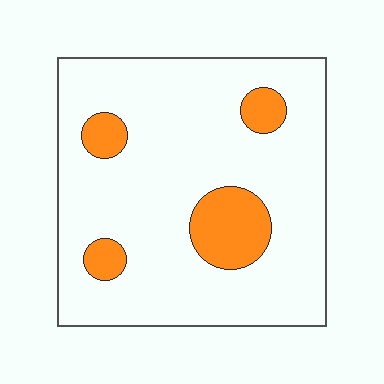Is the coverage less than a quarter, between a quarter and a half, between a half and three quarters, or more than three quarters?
Less than a quarter.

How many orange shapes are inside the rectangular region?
4.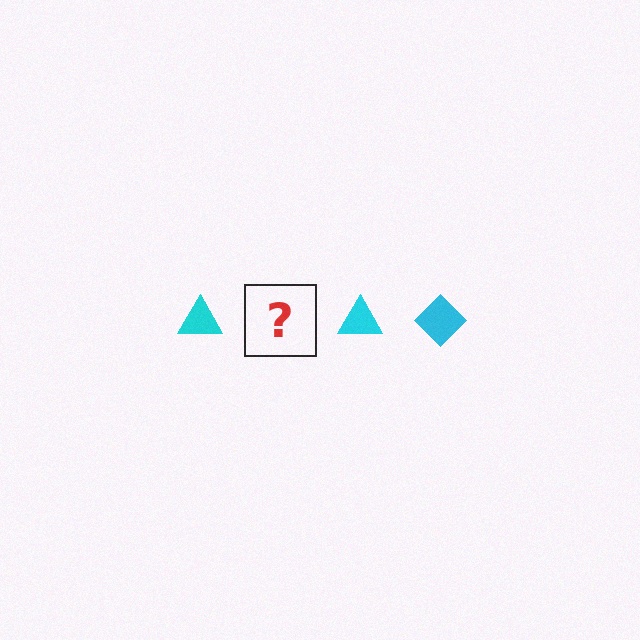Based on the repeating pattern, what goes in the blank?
The blank should be a cyan diamond.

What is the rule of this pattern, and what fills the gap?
The rule is that the pattern cycles through triangle, diamond shapes in cyan. The gap should be filled with a cyan diamond.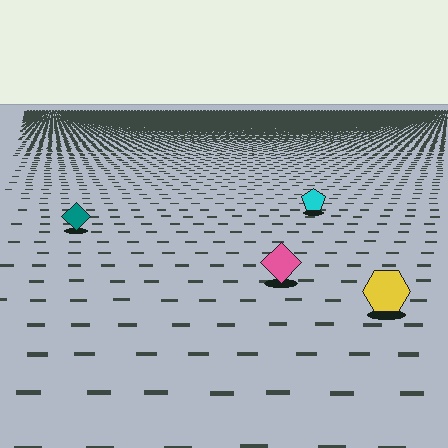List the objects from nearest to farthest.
From nearest to farthest: the yellow hexagon, the pink diamond, the teal diamond, the cyan pentagon.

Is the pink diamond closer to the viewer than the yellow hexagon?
No. The yellow hexagon is closer — you can tell from the texture gradient: the ground texture is coarser near it.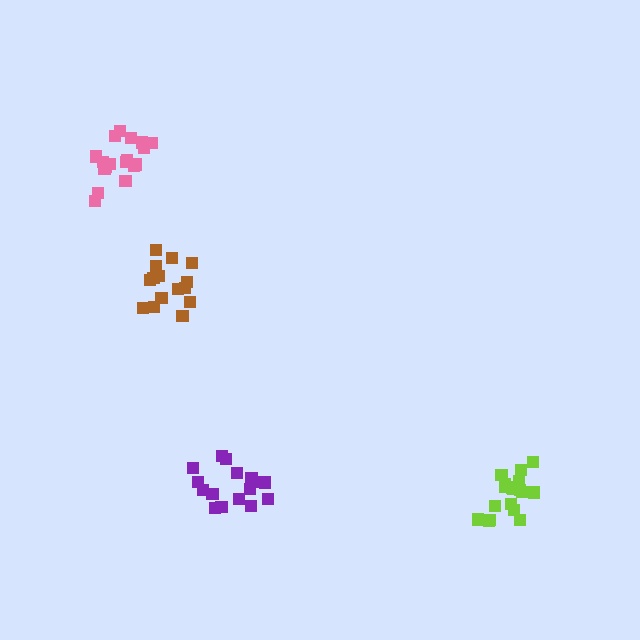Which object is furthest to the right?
The lime cluster is rightmost.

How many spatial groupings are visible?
There are 4 spatial groupings.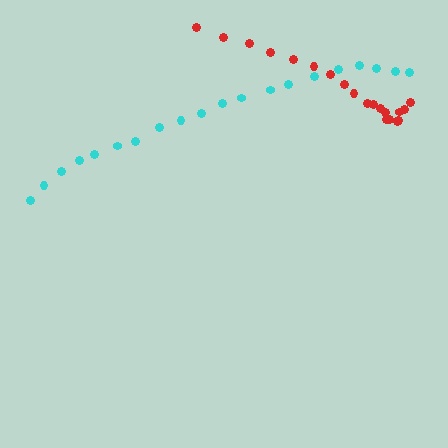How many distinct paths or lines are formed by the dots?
There are 2 distinct paths.